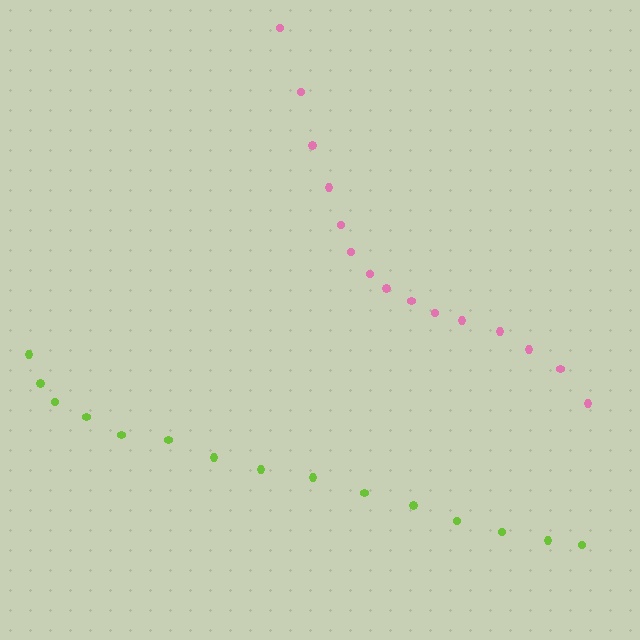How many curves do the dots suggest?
There are 2 distinct paths.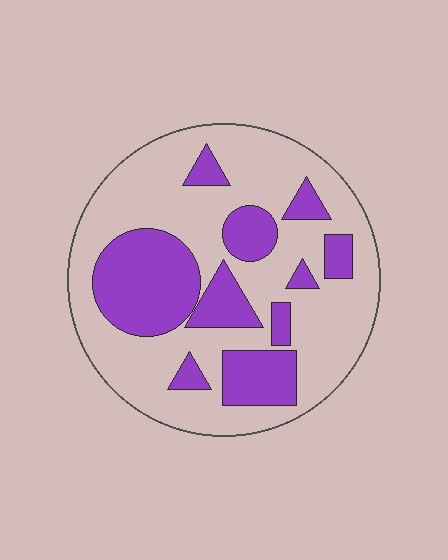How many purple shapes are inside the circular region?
10.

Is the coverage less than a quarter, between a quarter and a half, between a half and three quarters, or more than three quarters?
Between a quarter and a half.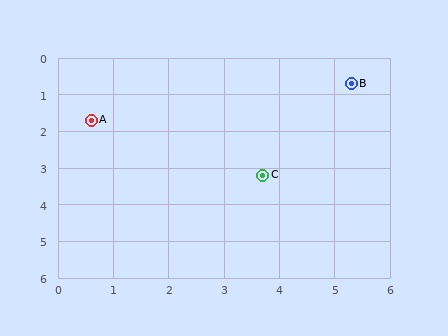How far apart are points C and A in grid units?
Points C and A are about 3.4 grid units apart.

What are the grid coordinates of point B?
Point B is at approximately (5.3, 0.7).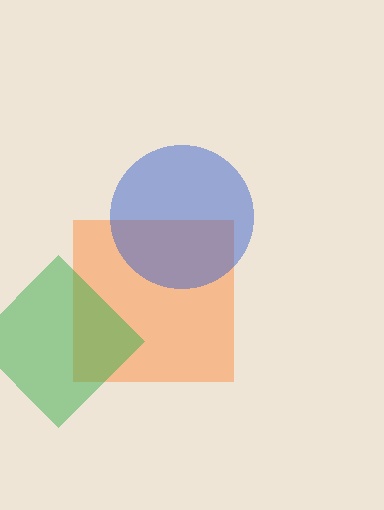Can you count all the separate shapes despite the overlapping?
Yes, there are 3 separate shapes.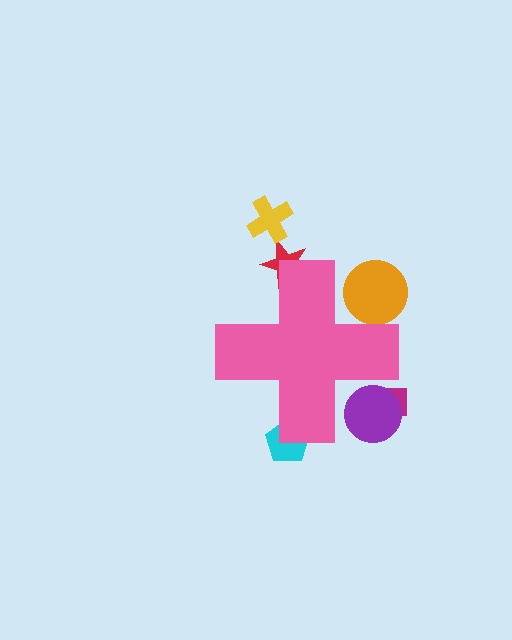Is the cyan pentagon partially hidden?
Yes, the cyan pentagon is partially hidden behind the pink cross.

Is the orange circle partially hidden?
Yes, the orange circle is partially hidden behind the pink cross.